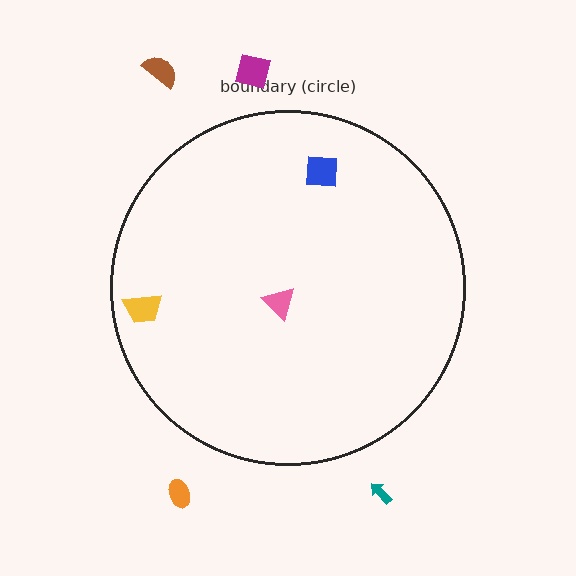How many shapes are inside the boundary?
3 inside, 4 outside.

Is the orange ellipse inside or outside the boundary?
Outside.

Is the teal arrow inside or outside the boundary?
Outside.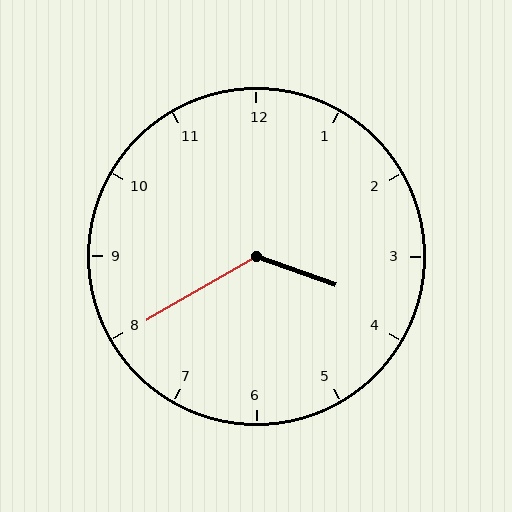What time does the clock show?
3:40.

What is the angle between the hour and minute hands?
Approximately 130 degrees.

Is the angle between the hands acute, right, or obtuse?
It is obtuse.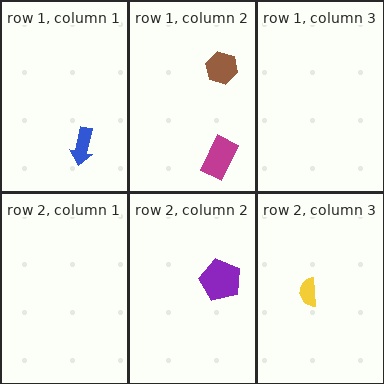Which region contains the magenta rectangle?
The row 1, column 2 region.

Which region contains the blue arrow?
The row 1, column 1 region.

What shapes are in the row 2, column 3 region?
The yellow semicircle.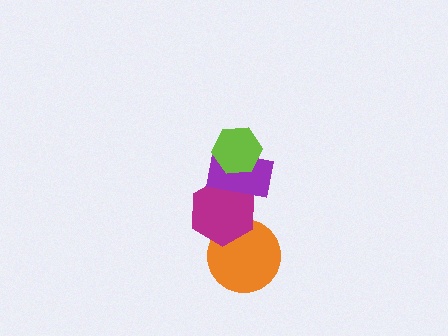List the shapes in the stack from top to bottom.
From top to bottom: the lime hexagon, the purple rectangle, the magenta hexagon, the orange circle.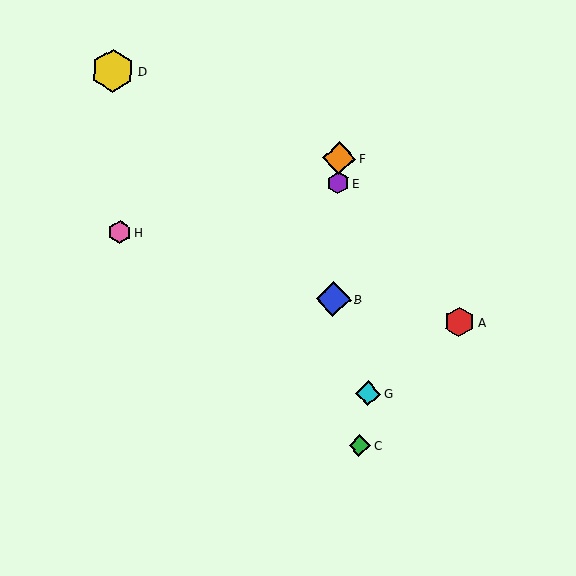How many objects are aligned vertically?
3 objects (B, E, F) are aligned vertically.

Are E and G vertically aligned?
No, E is at x≈338 and G is at x≈368.